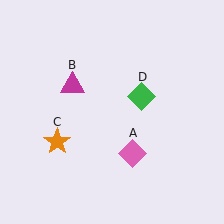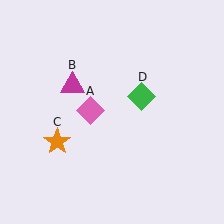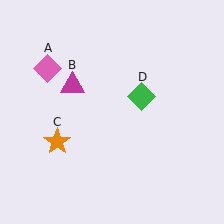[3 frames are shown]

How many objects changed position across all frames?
1 object changed position: pink diamond (object A).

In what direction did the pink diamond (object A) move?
The pink diamond (object A) moved up and to the left.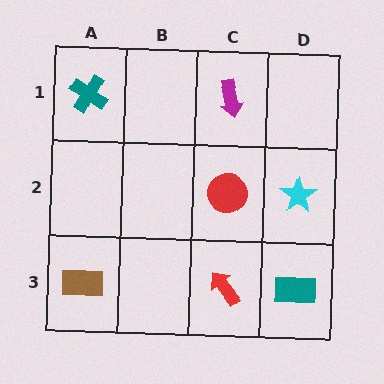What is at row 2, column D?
A cyan star.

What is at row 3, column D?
A teal rectangle.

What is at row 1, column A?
A teal cross.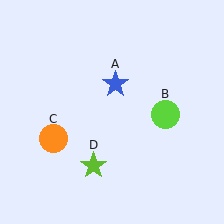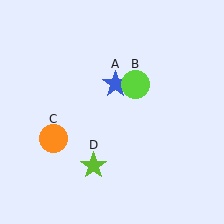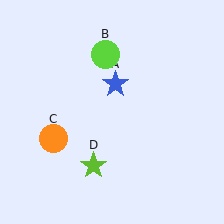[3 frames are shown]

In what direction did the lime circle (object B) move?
The lime circle (object B) moved up and to the left.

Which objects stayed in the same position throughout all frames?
Blue star (object A) and orange circle (object C) and lime star (object D) remained stationary.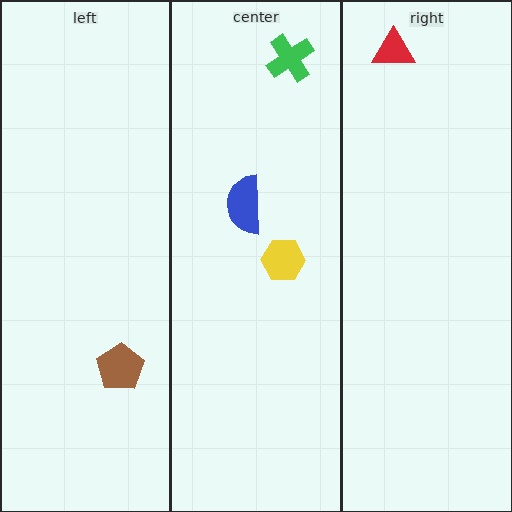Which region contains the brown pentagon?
The left region.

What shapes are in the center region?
The yellow hexagon, the green cross, the blue semicircle.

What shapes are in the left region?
The brown pentagon.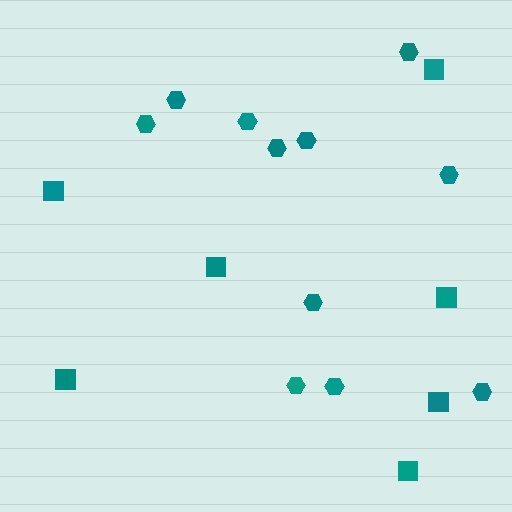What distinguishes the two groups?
There are 2 groups: one group of squares (7) and one group of hexagons (11).